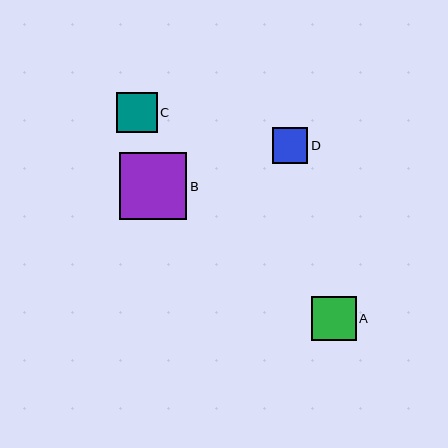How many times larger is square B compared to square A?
Square B is approximately 1.5 times the size of square A.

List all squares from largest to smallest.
From largest to smallest: B, A, C, D.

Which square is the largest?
Square B is the largest with a size of approximately 67 pixels.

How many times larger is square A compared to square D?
Square A is approximately 1.2 times the size of square D.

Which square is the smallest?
Square D is the smallest with a size of approximately 36 pixels.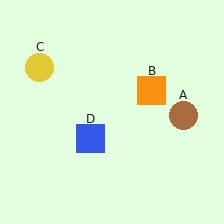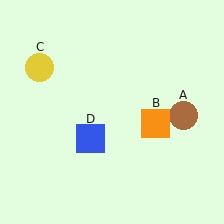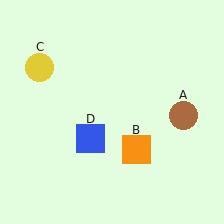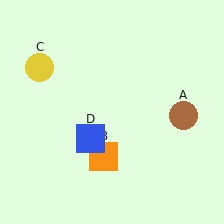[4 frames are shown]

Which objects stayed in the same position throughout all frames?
Brown circle (object A) and yellow circle (object C) and blue square (object D) remained stationary.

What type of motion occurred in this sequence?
The orange square (object B) rotated clockwise around the center of the scene.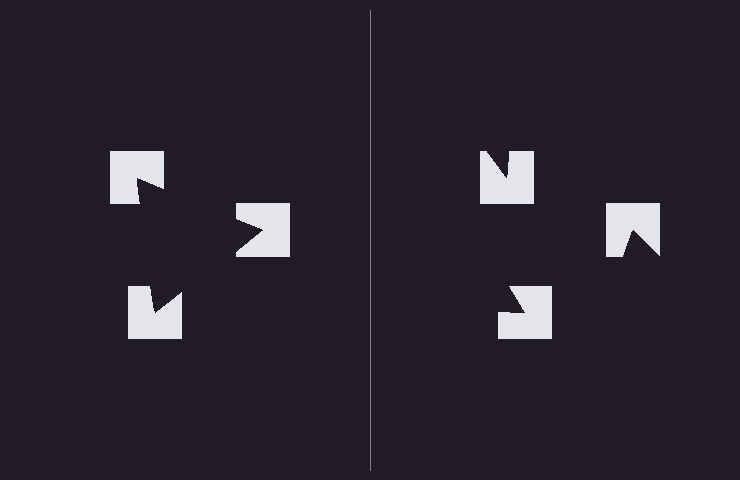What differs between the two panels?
The notched squares are positioned identically on both sides; only the wedge orientations differ. On the left they align to a triangle; on the right they are misaligned.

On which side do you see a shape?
An illusory triangle appears on the left side. On the right side the wedge cuts are rotated, so no coherent shape forms.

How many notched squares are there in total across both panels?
6 — 3 on each side.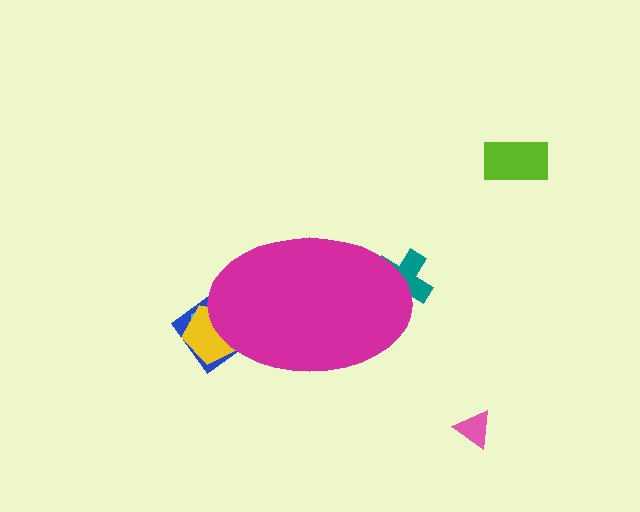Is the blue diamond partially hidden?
Yes, the blue diamond is partially hidden behind the magenta ellipse.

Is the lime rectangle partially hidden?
No, the lime rectangle is fully visible.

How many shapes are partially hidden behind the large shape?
4 shapes are partially hidden.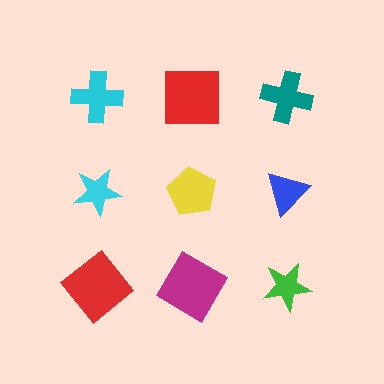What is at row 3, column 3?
A green star.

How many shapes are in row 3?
3 shapes.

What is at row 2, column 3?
A blue triangle.